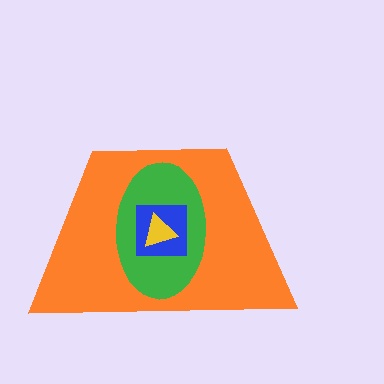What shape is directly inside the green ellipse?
The blue square.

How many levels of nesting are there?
4.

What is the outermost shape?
The orange trapezoid.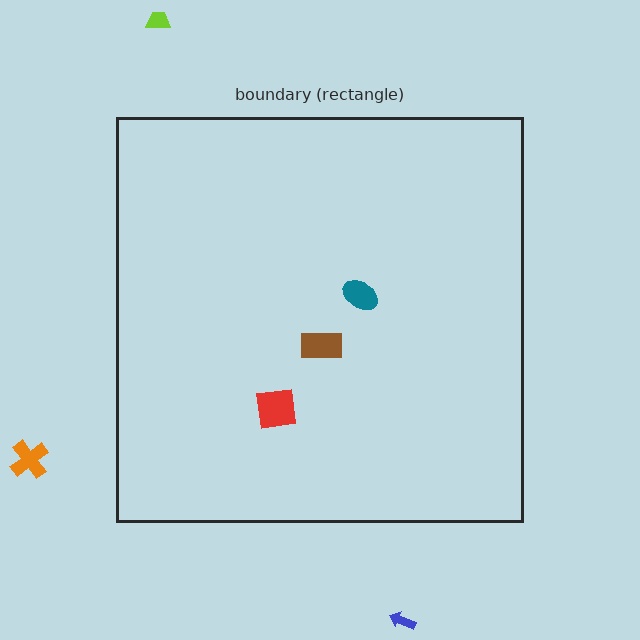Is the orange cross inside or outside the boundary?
Outside.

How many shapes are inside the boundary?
3 inside, 3 outside.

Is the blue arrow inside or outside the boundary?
Outside.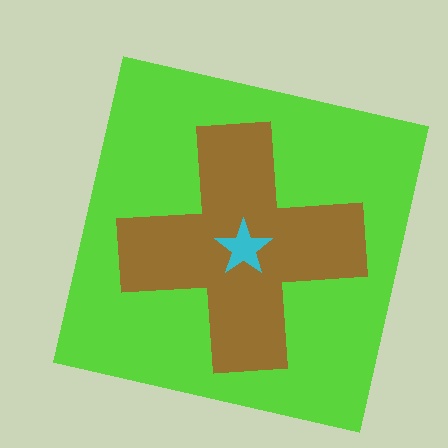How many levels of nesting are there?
3.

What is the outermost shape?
The lime square.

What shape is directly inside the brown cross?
The cyan star.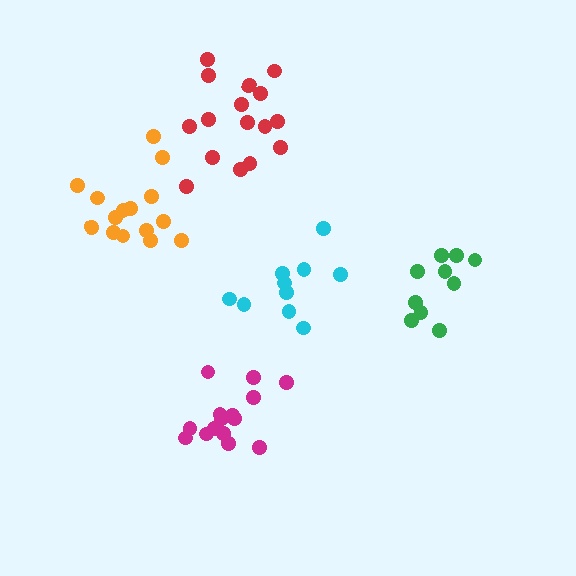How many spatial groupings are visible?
There are 5 spatial groupings.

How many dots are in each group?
Group 1: 10 dots, Group 2: 16 dots, Group 3: 15 dots, Group 4: 15 dots, Group 5: 10 dots (66 total).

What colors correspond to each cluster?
The clusters are colored: cyan, red, magenta, orange, green.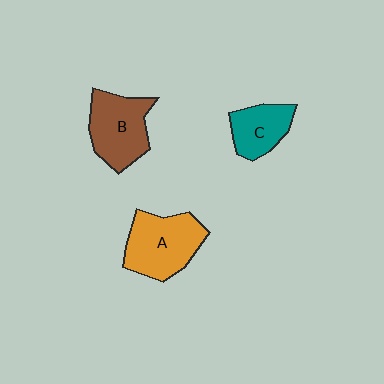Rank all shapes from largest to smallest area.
From largest to smallest: A (orange), B (brown), C (teal).